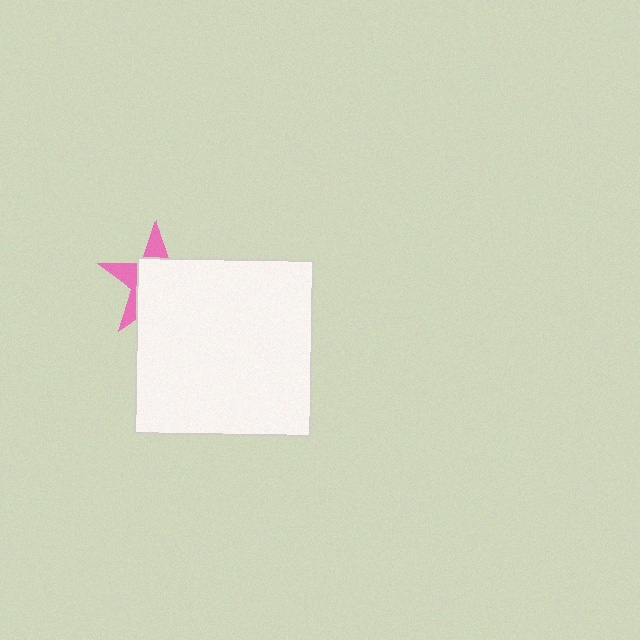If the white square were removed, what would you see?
You would see the complete pink star.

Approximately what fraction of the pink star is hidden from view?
Roughly 68% of the pink star is hidden behind the white square.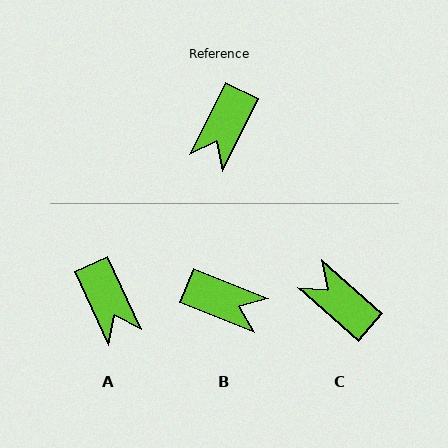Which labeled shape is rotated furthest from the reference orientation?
C, about 105 degrees away.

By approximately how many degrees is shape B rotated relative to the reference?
Approximately 94 degrees counter-clockwise.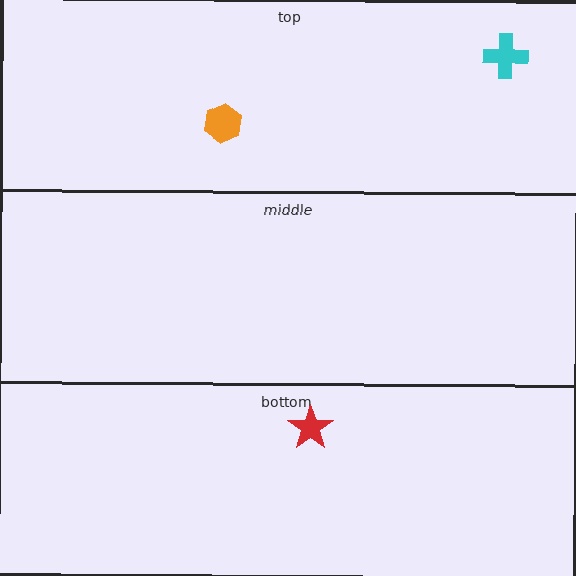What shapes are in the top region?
The cyan cross, the orange hexagon.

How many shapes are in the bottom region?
1.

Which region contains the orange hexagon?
The top region.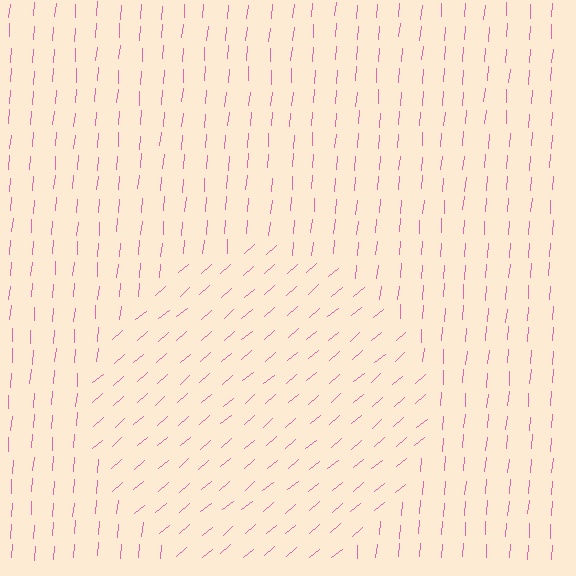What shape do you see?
I see a circle.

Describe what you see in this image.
The image is filled with small pink line segments. A circle region in the image has lines oriented differently from the surrounding lines, creating a visible texture boundary.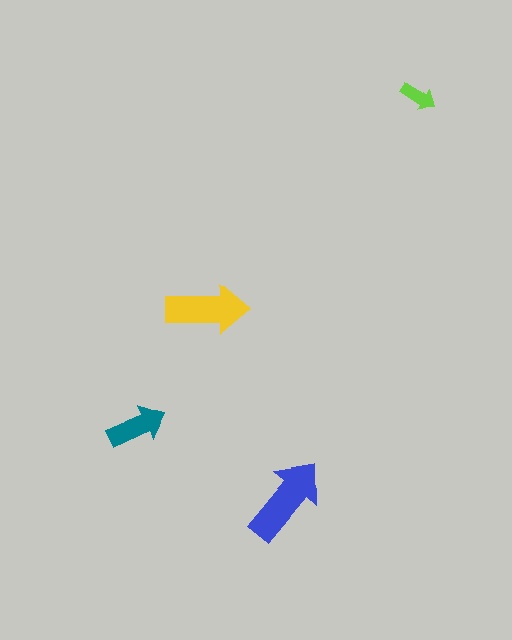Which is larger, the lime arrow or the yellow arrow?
The yellow one.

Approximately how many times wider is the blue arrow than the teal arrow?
About 1.5 times wider.